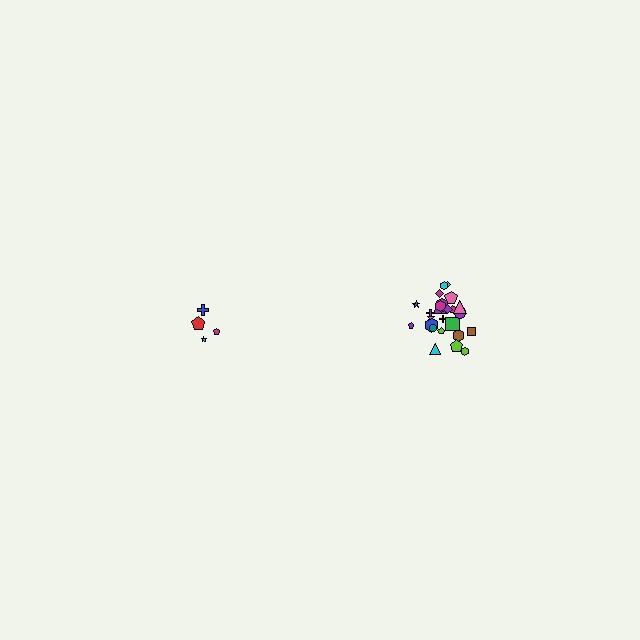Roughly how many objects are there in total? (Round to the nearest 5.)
Roughly 30 objects in total.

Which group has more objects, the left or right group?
The right group.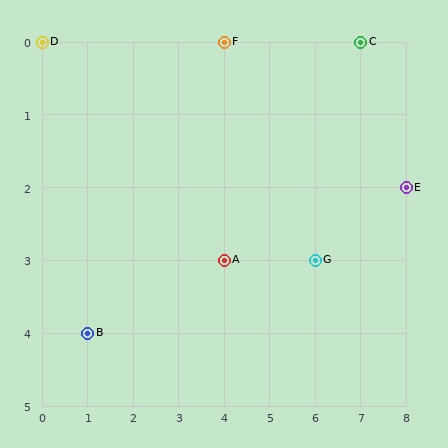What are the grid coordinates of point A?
Point A is at grid coordinates (4, 3).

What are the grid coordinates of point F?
Point F is at grid coordinates (4, 0).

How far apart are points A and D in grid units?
Points A and D are 4 columns and 3 rows apart (about 5.0 grid units diagonally).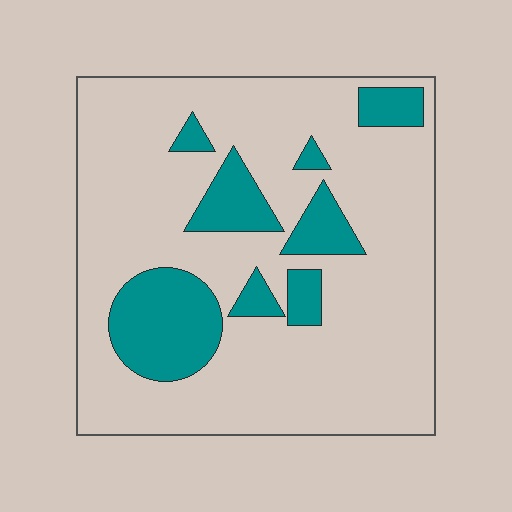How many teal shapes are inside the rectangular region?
8.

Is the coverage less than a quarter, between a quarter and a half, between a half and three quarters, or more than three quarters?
Less than a quarter.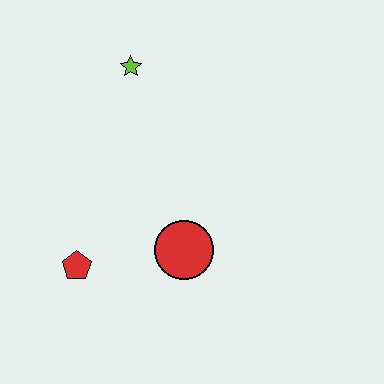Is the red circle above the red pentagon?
Yes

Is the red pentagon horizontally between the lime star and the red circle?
No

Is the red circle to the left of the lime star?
No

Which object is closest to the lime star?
The red circle is closest to the lime star.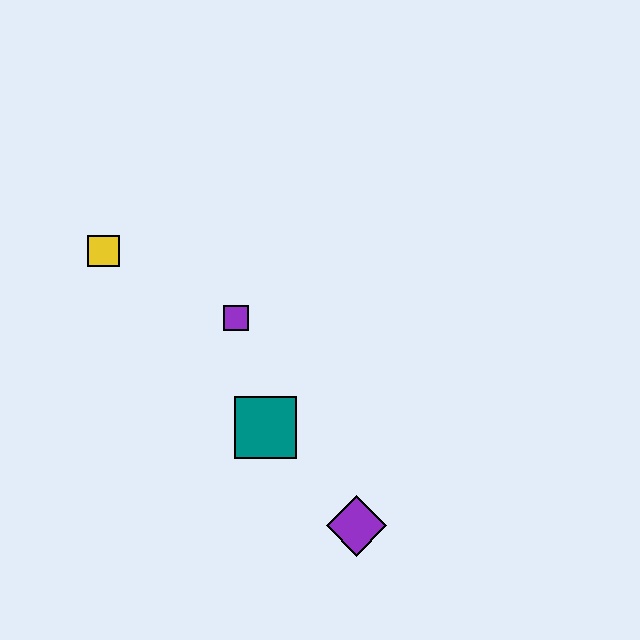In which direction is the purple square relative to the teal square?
The purple square is above the teal square.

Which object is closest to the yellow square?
The purple square is closest to the yellow square.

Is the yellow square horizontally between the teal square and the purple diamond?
No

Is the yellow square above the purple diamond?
Yes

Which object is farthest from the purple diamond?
The yellow square is farthest from the purple diamond.